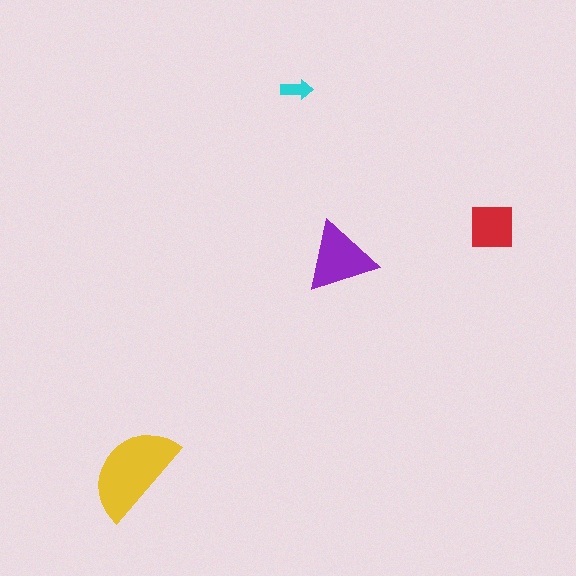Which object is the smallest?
The cyan arrow.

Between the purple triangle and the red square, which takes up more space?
The purple triangle.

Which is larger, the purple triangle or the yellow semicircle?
The yellow semicircle.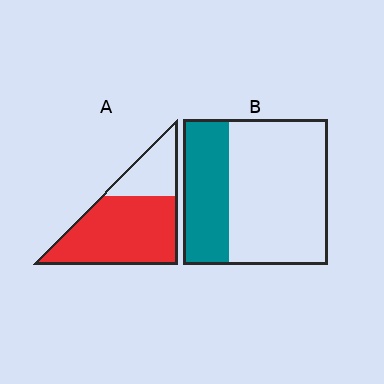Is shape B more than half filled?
No.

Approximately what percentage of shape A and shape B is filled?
A is approximately 70% and B is approximately 30%.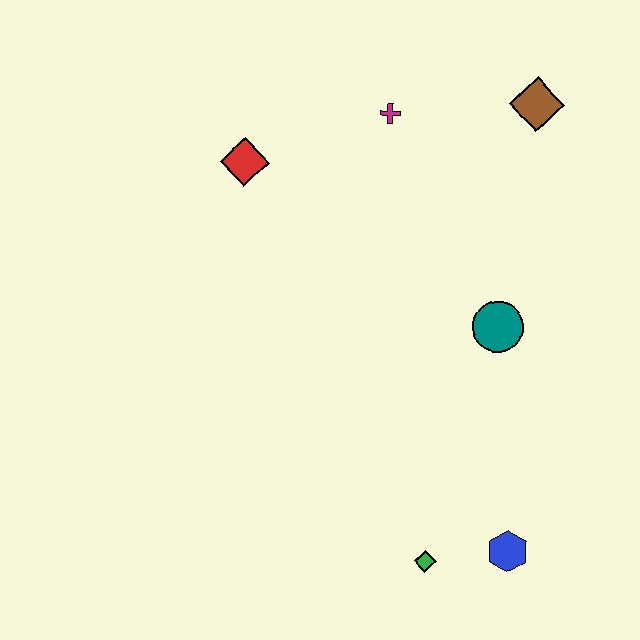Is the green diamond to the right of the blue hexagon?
No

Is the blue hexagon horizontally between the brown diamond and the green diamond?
Yes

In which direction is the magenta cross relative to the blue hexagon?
The magenta cross is above the blue hexagon.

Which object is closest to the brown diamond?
The magenta cross is closest to the brown diamond.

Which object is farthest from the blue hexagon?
The red diamond is farthest from the blue hexagon.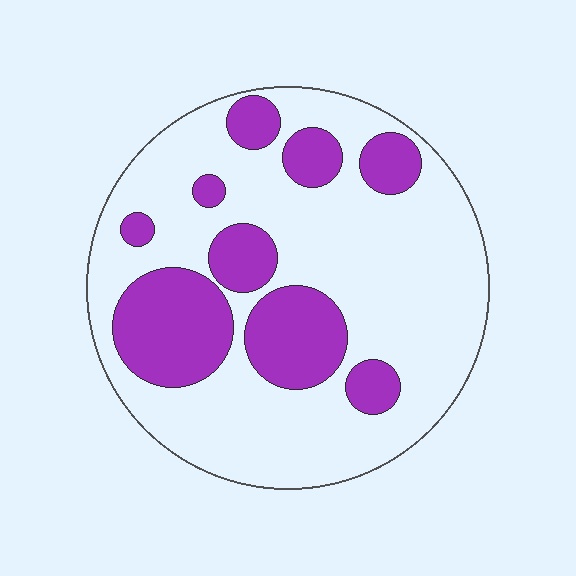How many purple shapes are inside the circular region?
9.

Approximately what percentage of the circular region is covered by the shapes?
Approximately 30%.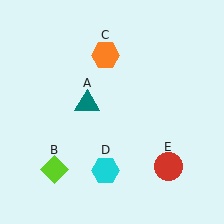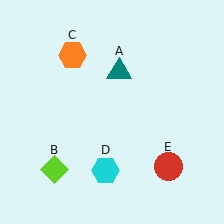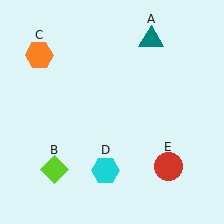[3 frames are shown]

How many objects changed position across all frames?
2 objects changed position: teal triangle (object A), orange hexagon (object C).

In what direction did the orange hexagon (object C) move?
The orange hexagon (object C) moved left.